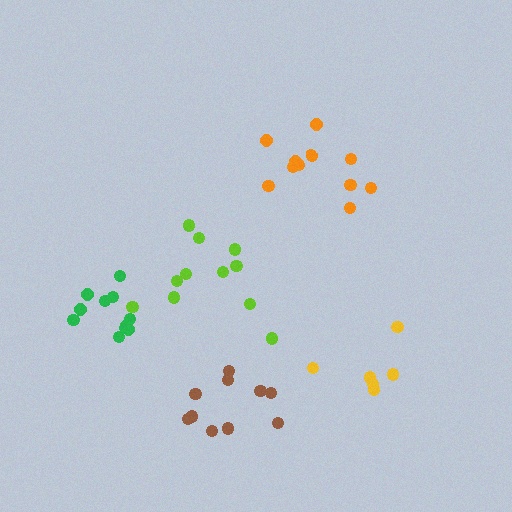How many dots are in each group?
Group 1: 6 dots, Group 2: 11 dots, Group 3: 11 dots, Group 4: 11 dots, Group 5: 10 dots (49 total).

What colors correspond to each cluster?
The clusters are colored: yellow, green, orange, lime, brown.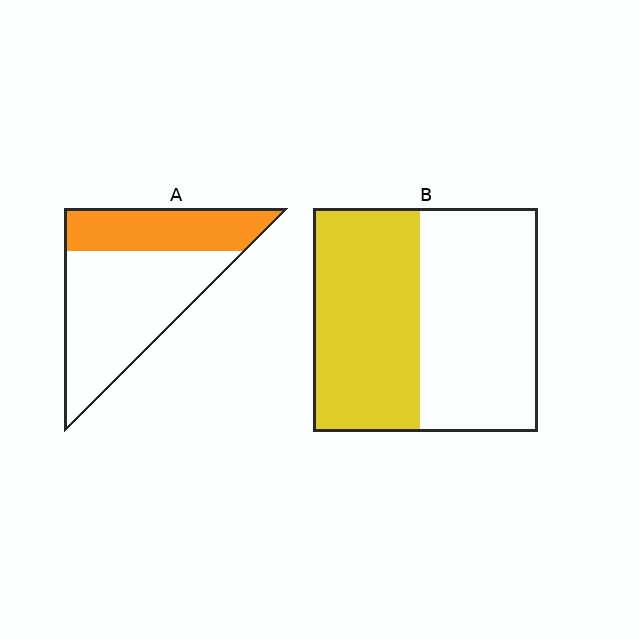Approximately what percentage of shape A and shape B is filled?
A is approximately 35% and B is approximately 50%.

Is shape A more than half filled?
No.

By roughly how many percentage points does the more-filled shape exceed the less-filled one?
By roughly 15 percentage points (B over A).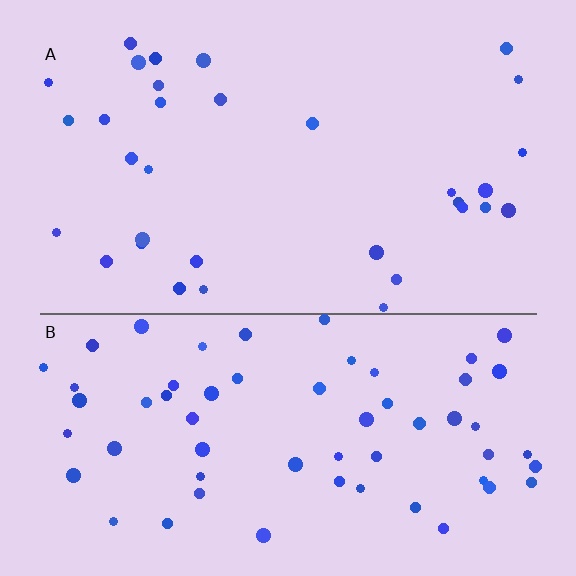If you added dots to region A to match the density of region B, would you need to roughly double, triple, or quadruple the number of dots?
Approximately double.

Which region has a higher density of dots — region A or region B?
B (the bottom).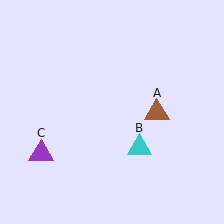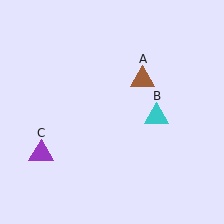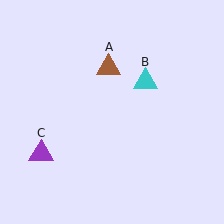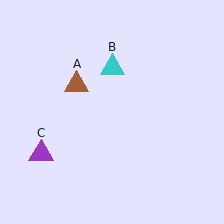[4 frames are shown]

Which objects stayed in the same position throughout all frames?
Purple triangle (object C) remained stationary.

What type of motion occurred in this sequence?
The brown triangle (object A), cyan triangle (object B) rotated counterclockwise around the center of the scene.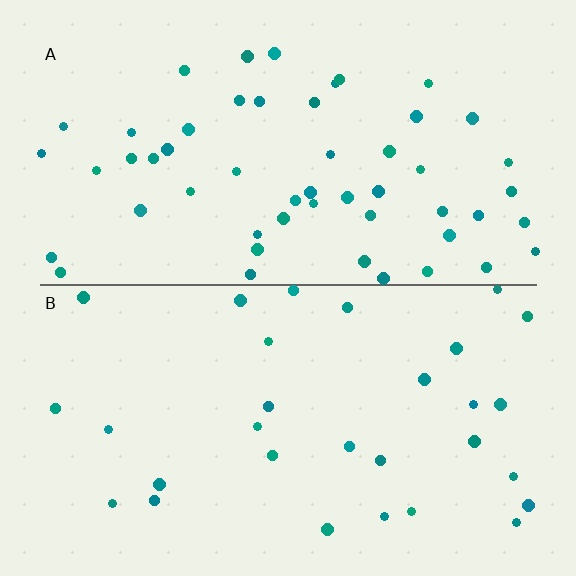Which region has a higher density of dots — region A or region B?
A (the top).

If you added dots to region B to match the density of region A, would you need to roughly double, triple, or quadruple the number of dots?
Approximately double.